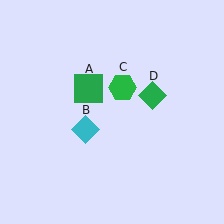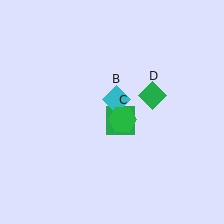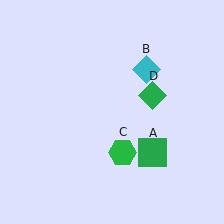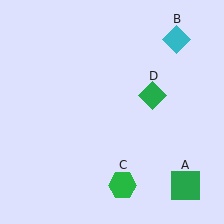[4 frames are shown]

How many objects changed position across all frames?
3 objects changed position: green square (object A), cyan diamond (object B), green hexagon (object C).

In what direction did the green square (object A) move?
The green square (object A) moved down and to the right.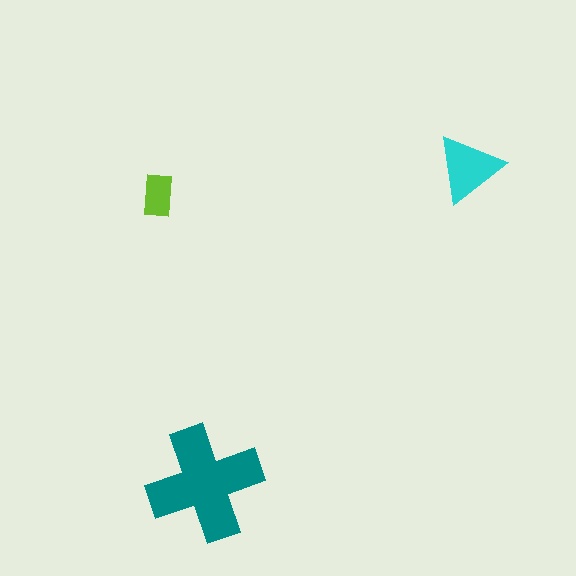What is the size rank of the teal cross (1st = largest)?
1st.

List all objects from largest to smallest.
The teal cross, the cyan triangle, the lime rectangle.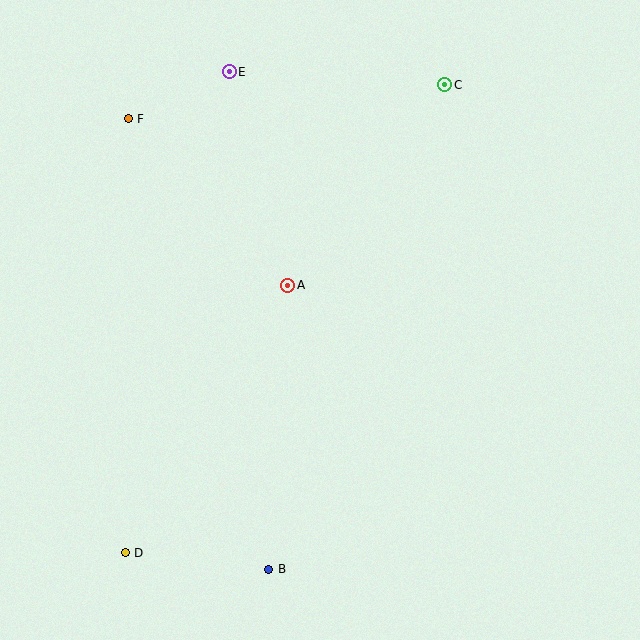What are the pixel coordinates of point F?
Point F is at (128, 119).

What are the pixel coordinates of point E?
Point E is at (229, 72).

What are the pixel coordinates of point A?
Point A is at (288, 285).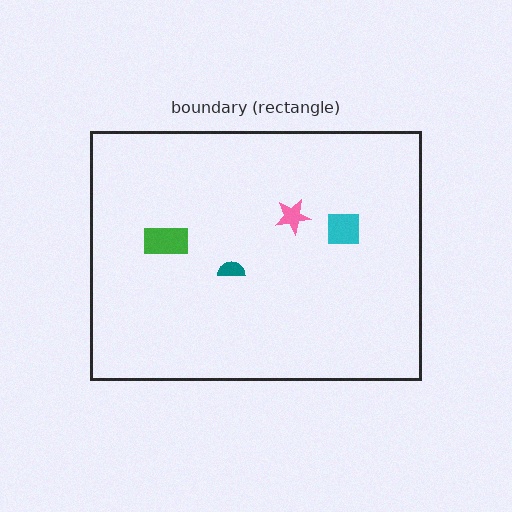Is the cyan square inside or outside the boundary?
Inside.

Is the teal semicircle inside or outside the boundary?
Inside.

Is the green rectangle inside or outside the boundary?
Inside.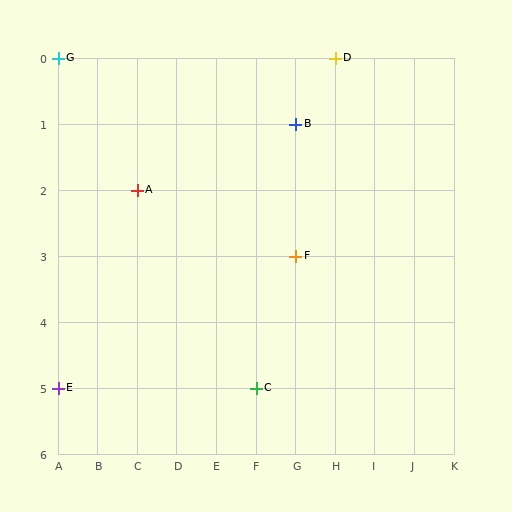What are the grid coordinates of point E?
Point E is at grid coordinates (A, 5).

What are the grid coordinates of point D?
Point D is at grid coordinates (H, 0).